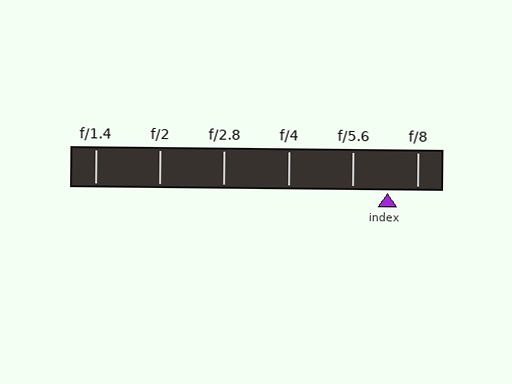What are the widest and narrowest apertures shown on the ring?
The widest aperture shown is f/1.4 and the narrowest is f/8.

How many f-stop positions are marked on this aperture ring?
There are 6 f-stop positions marked.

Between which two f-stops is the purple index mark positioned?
The index mark is between f/5.6 and f/8.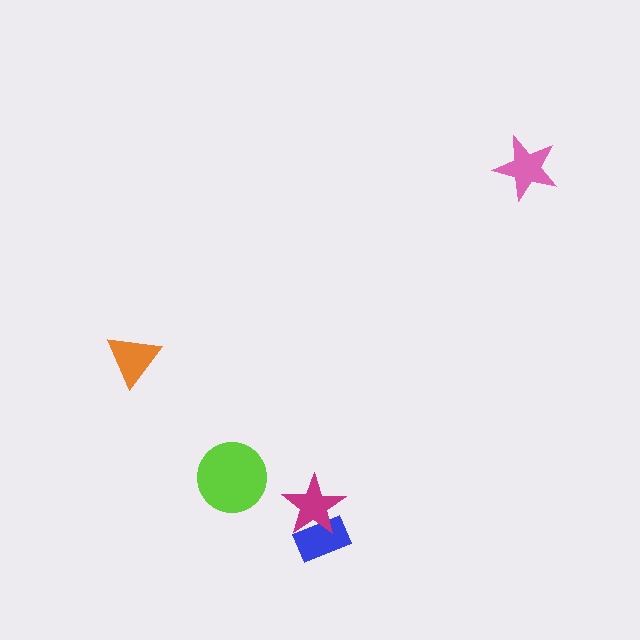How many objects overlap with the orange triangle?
0 objects overlap with the orange triangle.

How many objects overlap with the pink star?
0 objects overlap with the pink star.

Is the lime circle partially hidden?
No, no other shape covers it.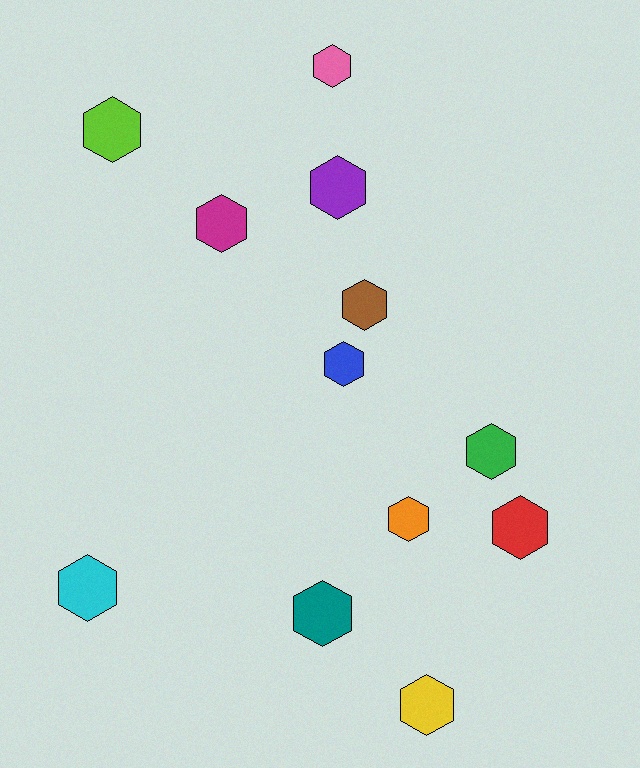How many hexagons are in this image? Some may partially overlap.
There are 12 hexagons.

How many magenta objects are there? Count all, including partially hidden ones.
There is 1 magenta object.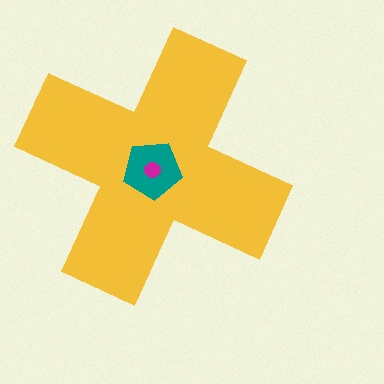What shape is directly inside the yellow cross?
The teal pentagon.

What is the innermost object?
The magenta circle.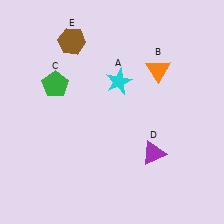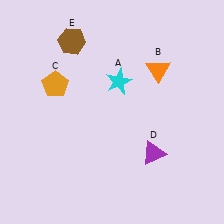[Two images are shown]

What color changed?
The pentagon (C) changed from green in Image 1 to orange in Image 2.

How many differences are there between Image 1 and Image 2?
There is 1 difference between the two images.